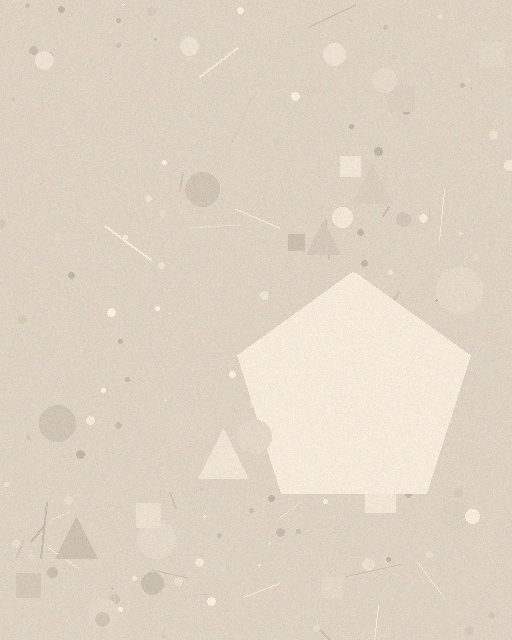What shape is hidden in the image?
A pentagon is hidden in the image.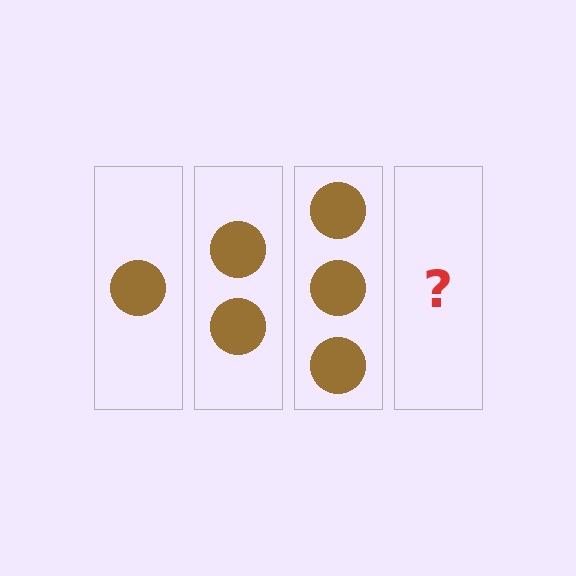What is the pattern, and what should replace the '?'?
The pattern is that each step adds one more circle. The '?' should be 4 circles.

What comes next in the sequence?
The next element should be 4 circles.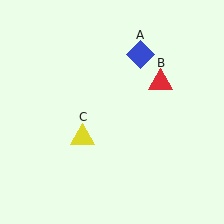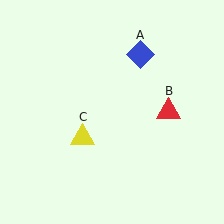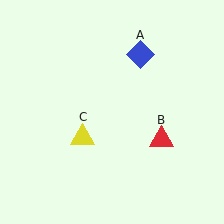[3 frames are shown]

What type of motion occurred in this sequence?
The red triangle (object B) rotated clockwise around the center of the scene.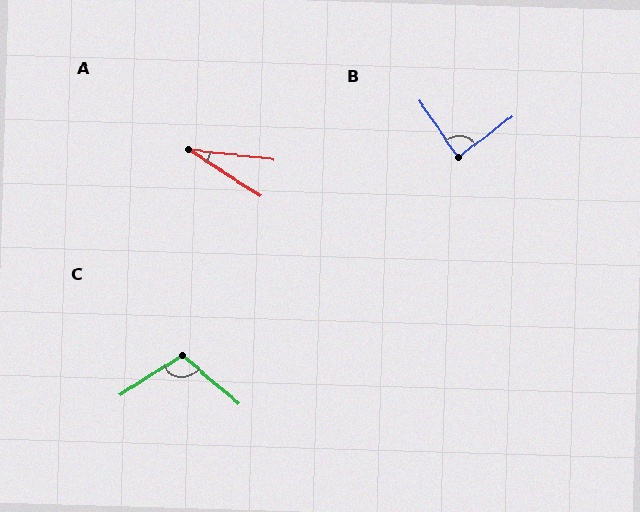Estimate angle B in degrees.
Approximately 88 degrees.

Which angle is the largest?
C, at approximately 107 degrees.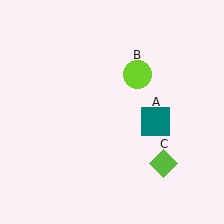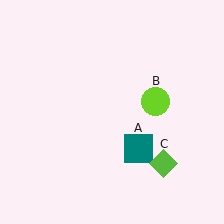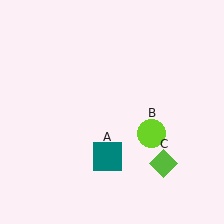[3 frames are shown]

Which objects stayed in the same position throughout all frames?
Lime diamond (object C) remained stationary.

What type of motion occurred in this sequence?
The teal square (object A), lime circle (object B) rotated clockwise around the center of the scene.